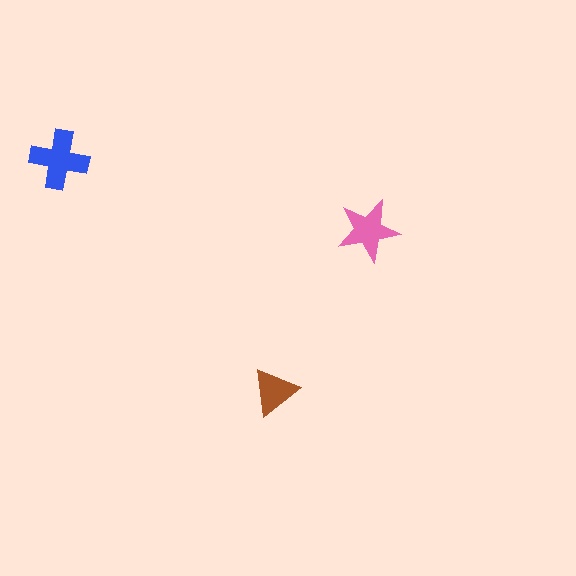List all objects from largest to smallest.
The blue cross, the pink star, the brown triangle.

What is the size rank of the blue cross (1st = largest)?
1st.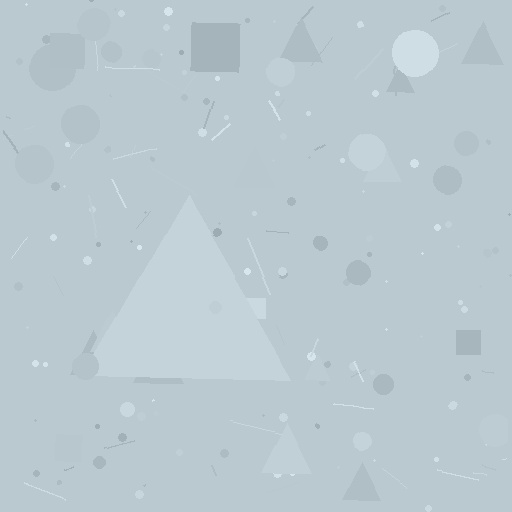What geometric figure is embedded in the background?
A triangle is embedded in the background.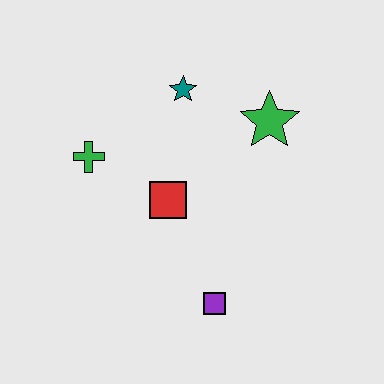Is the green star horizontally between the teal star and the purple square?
No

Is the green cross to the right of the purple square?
No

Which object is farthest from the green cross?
The purple square is farthest from the green cross.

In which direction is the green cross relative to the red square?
The green cross is to the left of the red square.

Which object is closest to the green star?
The teal star is closest to the green star.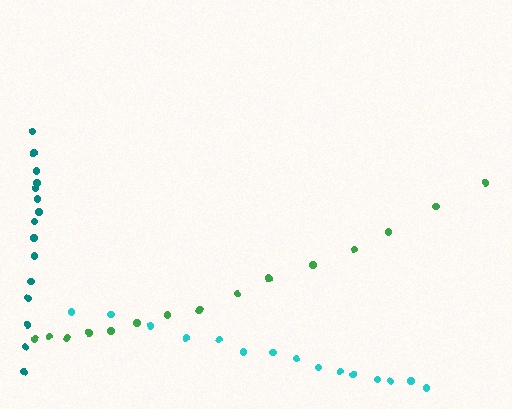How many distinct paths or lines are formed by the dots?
There are 3 distinct paths.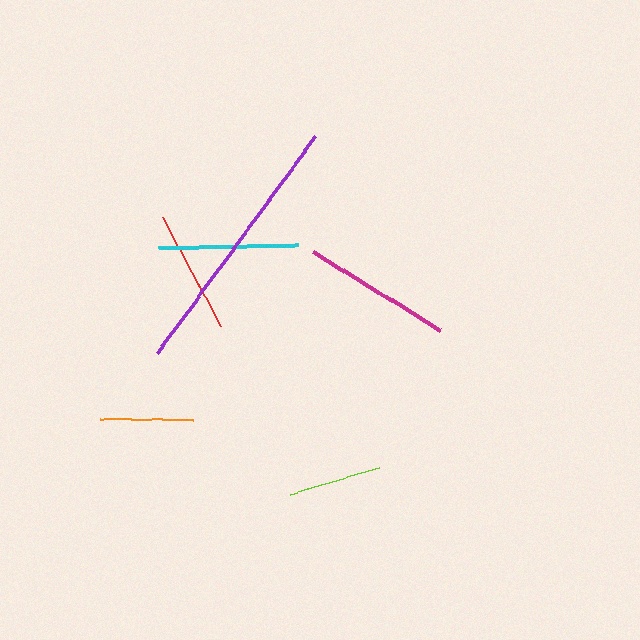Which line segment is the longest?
The purple line is the longest at approximately 269 pixels.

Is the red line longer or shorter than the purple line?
The purple line is longer than the red line.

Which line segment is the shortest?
The orange line is the shortest at approximately 93 pixels.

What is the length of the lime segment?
The lime segment is approximately 94 pixels long.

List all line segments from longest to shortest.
From longest to shortest: purple, magenta, cyan, red, lime, orange.